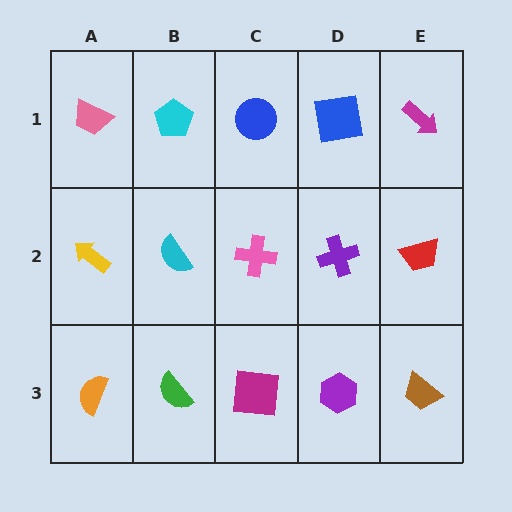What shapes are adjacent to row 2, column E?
A magenta arrow (row 1, column E), a brown trapezoid (row 3, column E), a purple cross (row 2, column D).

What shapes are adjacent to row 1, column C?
A pink cross (row 2, column C), a cyan pentagon (row 1, column B), a blue square (row 1, column D).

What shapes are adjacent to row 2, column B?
A cyan pentagon (row 1, column B), a green semicircle (row 3, column B), a yellow arrow (row 2, column A), a pink cross (row 2, column C).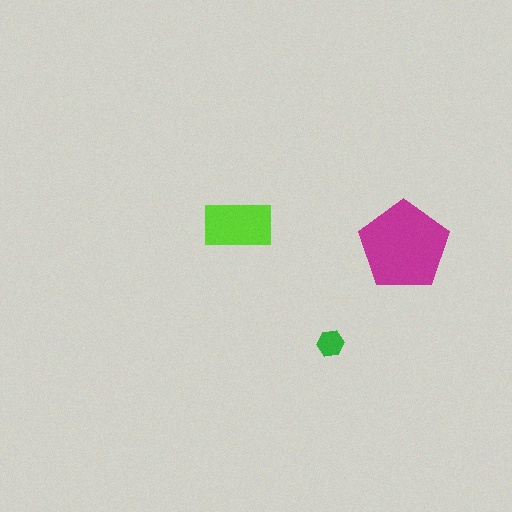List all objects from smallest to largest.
The green hexagon, the lime rectangle, the magenta pentagon.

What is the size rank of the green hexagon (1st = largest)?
3rd.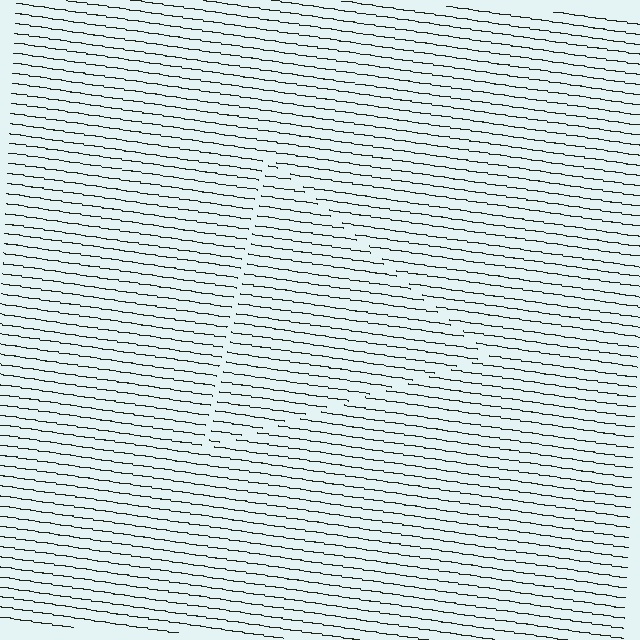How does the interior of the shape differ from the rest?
The interior of the shape contains the same grating, shifted by half a period — the contour is defined by the phase discontinuity where line-ends from the inner and outer gratings abut.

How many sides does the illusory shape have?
3 sides — the line-ends trace a triangle.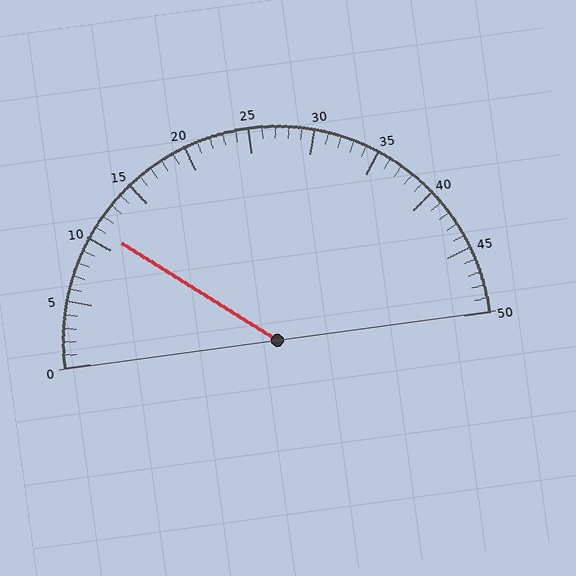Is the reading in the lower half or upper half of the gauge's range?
The reading is in the lower half of the range (0 to 50).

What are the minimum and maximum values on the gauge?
The gauge ranges from 0 to 50.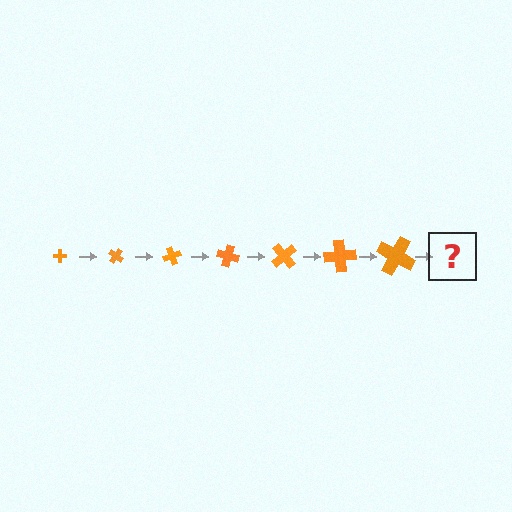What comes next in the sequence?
The next element should be a cross, larger than the previous one and rotated 245 degrees from the start.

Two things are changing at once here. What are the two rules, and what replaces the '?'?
The two rules are that the cross grows larger each step and it rotates 35 degrees each step. The '?' should be a cross, larger than the previous one and rotated 245 degrees from the start.